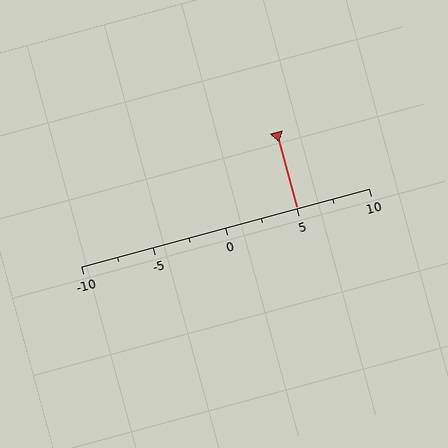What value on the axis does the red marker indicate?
The marker indicates approximately 5.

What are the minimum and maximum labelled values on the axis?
The axis runs from -10 to 10.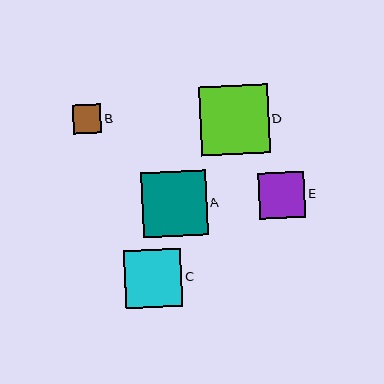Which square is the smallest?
Square B is the smallest with a size of approximately 28 pixels.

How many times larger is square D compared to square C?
Square D is approximately 1.2 times the size of square C.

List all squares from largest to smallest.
From largest to smallest: D, A, C, E, B.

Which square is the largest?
Square D is the largest with a size of approximately 69 pixels.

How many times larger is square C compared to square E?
Square C is approximately 1.2 times the size of square E.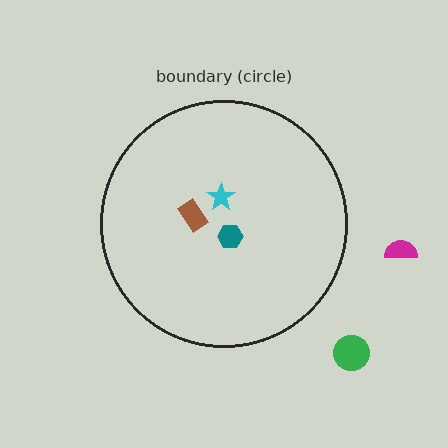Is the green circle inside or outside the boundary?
Outside.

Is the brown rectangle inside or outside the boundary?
Inside.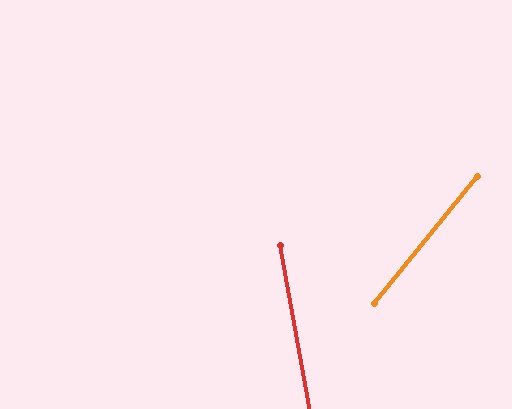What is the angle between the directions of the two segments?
Approximately 49 degrees.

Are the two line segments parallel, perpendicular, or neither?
Neither parallel nor perpendicular — they differ by about 49°.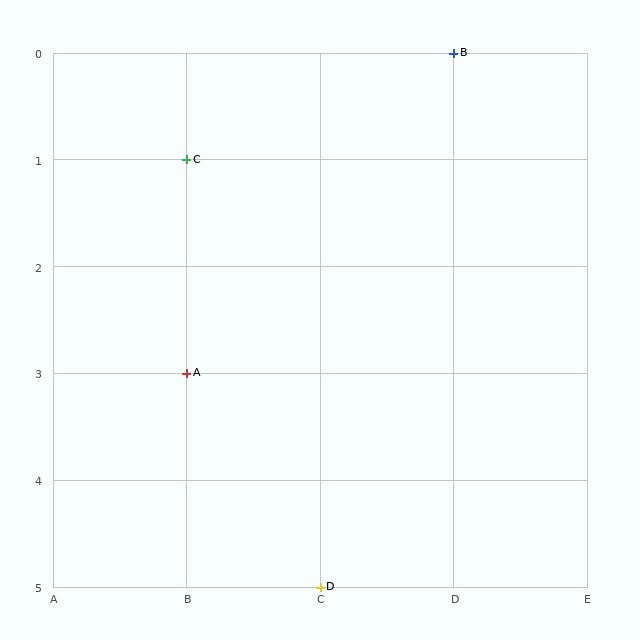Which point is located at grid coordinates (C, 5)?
Point D is at (C, 5).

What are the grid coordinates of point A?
Point A is at grid coordinates (B, 3).